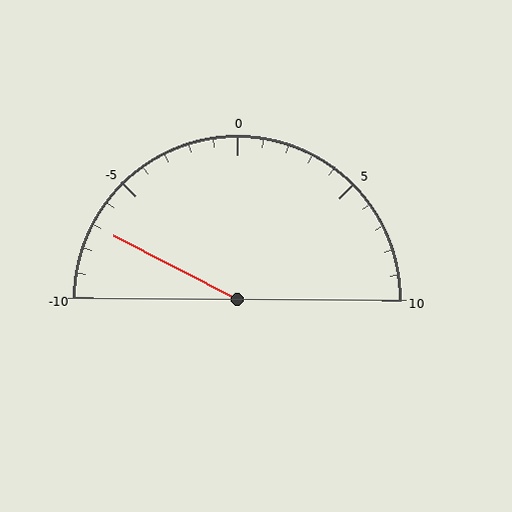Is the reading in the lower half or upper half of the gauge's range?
The reading is in the lower half of the range (-10 to 10).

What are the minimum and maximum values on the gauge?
The gauge ranges from -10 to 10.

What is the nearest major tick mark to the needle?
The nearest major tick mark is -5.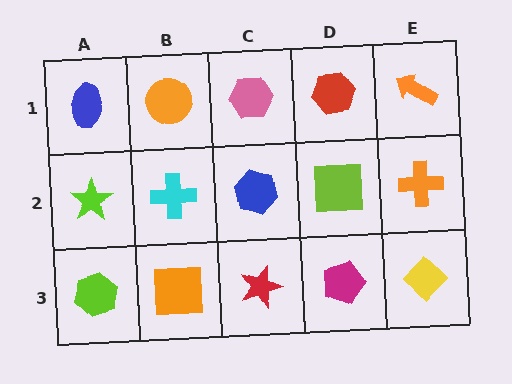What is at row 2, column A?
A lime star.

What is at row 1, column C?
A pink hexagon.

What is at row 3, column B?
An orange square.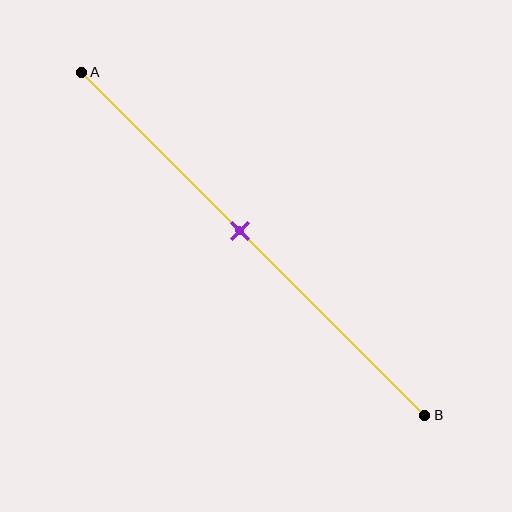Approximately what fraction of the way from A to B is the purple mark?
The purple mark is approximately 45% of the way from A to B.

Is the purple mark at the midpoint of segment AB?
No, the mark is at about 45% from A, not at the 50% midpoint.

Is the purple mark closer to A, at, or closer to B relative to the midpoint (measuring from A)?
The purple mark is closer to point A than the midpoint of segment AB.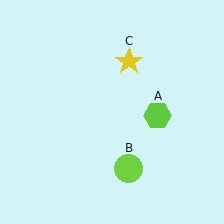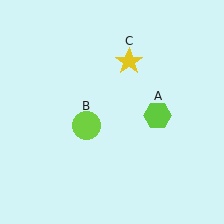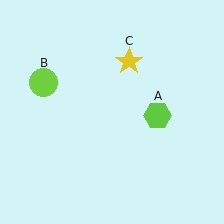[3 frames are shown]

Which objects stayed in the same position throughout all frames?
Lime hexagon (object A) and yellow star (object C) remained stationary.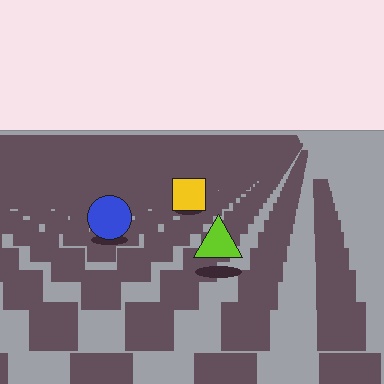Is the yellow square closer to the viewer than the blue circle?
No. The blue circle is closer — you can tell from the texture gradient: the ground texture is coarser near it.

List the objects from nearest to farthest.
From nearest to farthest: the lime triangle, the blue circle, the yellow square.